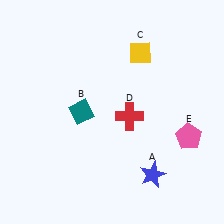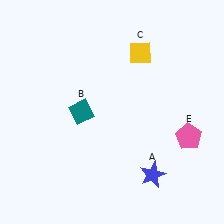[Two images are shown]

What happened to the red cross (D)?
The red cross (D) was removed in Image 2. It was in the bottom-right area of Image 1.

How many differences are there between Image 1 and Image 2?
There is 1 difference between the two images.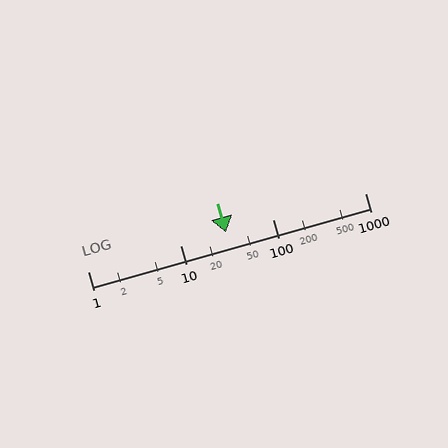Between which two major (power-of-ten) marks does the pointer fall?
The pointer is between 10 and 100.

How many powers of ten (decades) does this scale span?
The scale spans 3 decades, from 1 to 1000.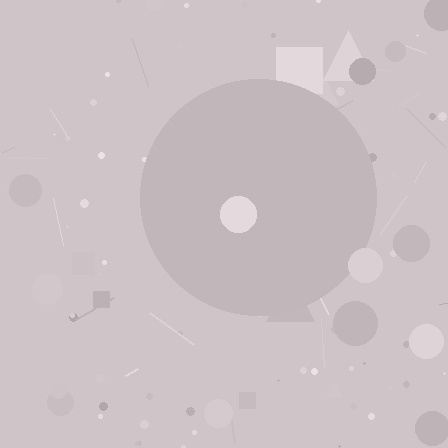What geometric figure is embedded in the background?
A circle is embedded in the background.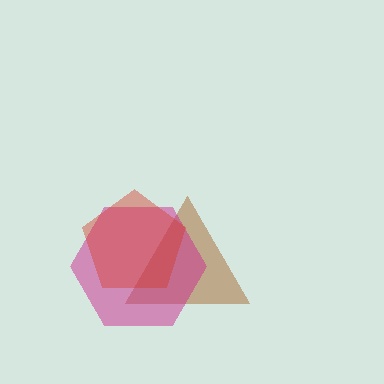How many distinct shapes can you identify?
There are 3 distinct shapes: a brown triangle, a magenta hexagon, a red pentagon.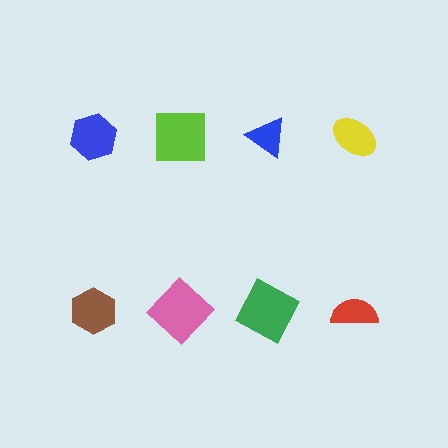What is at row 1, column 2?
A lime square.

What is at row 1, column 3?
A blue triangle.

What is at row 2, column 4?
A red semicircle.